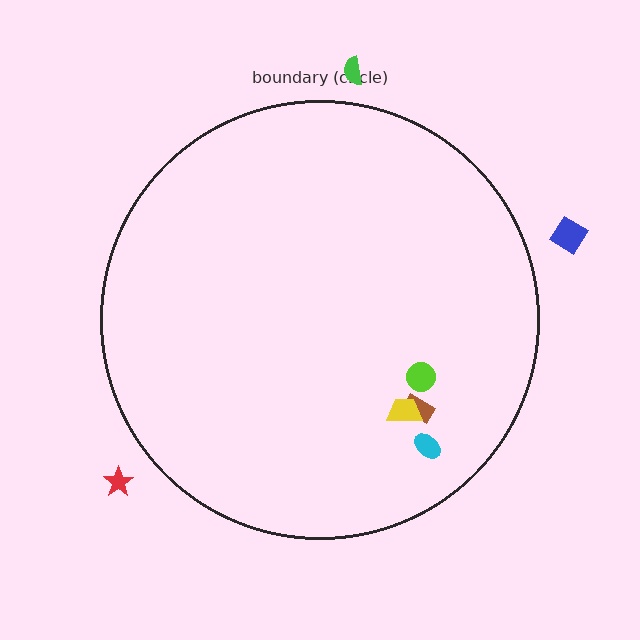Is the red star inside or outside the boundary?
Outside.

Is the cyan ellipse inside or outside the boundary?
Inside.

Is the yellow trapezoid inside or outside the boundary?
Inside.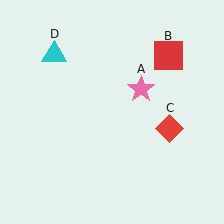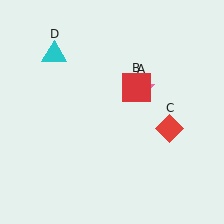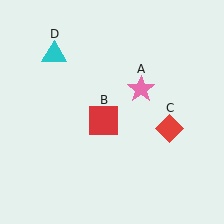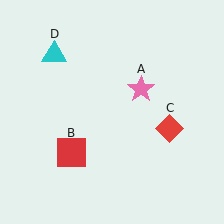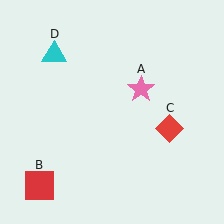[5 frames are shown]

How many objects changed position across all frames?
1 object changed position: red square (object B).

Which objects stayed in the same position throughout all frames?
Pink star (object A) and red diamond (object C) and cyan triangle (object D) remained stationary.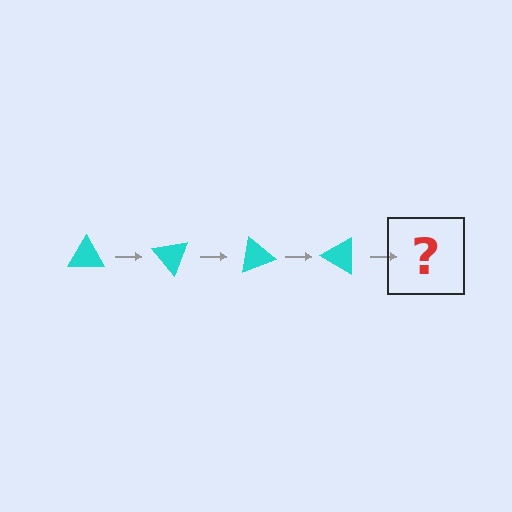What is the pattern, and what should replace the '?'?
The pattern is that the triangle rotates 50 degrees each step. The '?' should be a cyan triangle rotated 200 degrees.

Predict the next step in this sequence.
The next step is a cyan triangle rotated 200 degrees.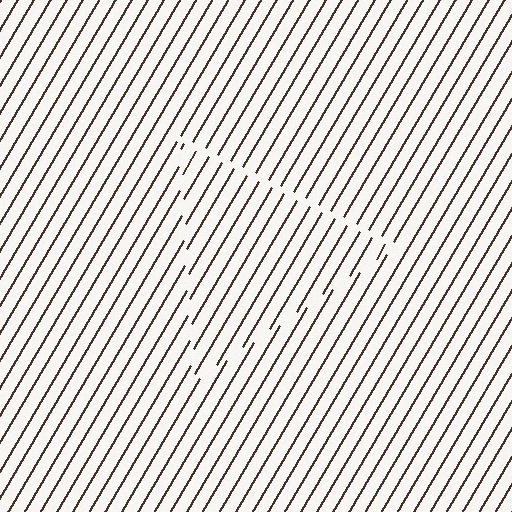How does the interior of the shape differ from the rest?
The interior of the shape contains the same grating, shifted by half a period — the contour is defined by the phase discontinuity where line-ends from the inner and outer gratings abut.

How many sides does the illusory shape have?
3 sides — the line-ends trace a triangle.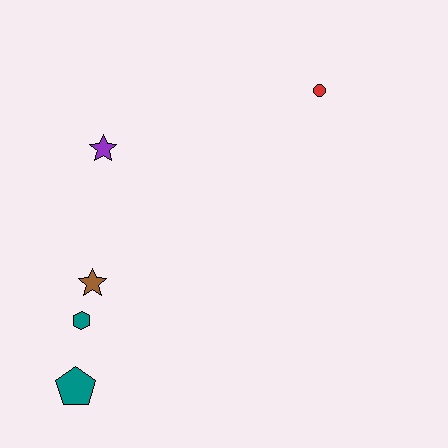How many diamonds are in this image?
There are no diamonds.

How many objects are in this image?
There are 5 objects.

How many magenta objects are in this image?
There are no magenta objects.